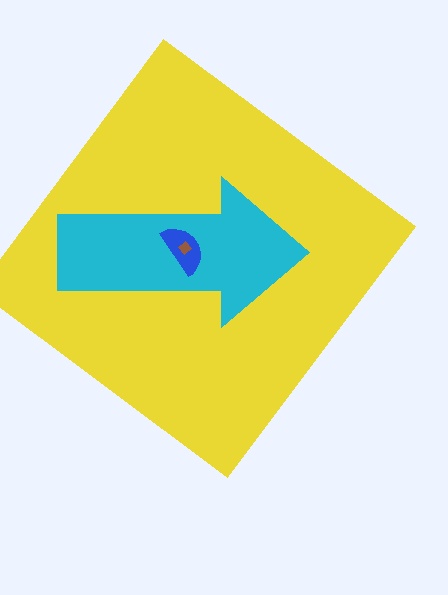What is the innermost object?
The brown diamond.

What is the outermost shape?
The yellow diamond.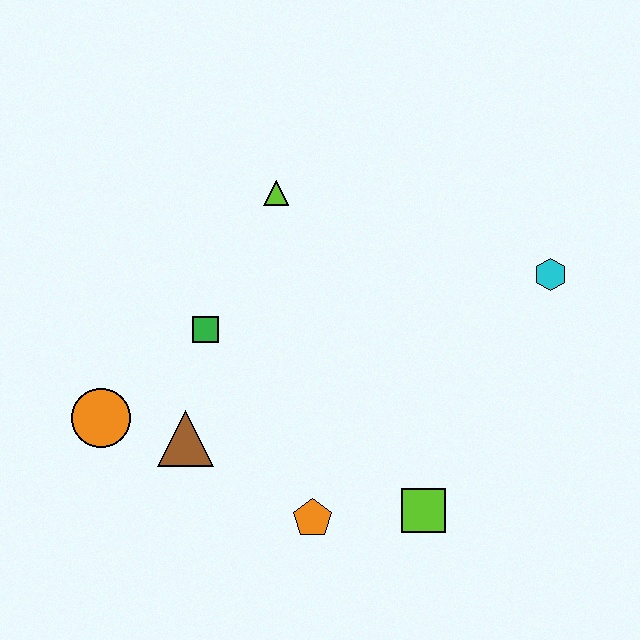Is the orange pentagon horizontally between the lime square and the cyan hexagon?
No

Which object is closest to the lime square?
The orange pentagon is closest to the lime square.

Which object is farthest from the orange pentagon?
The cyan hexagon is farthest from the orange pentagon.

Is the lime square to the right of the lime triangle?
Yes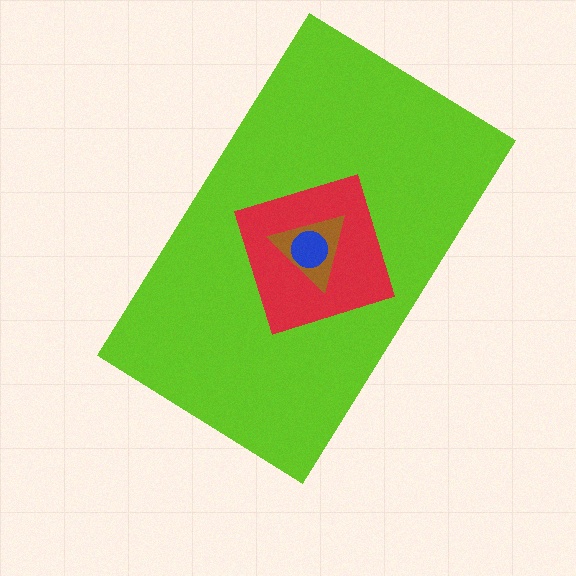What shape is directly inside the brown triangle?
The blue circle.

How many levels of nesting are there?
4.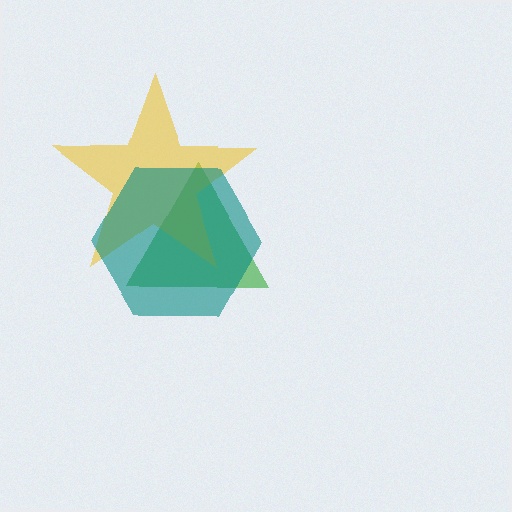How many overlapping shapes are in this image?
There are 3 overlapping shapes in the image.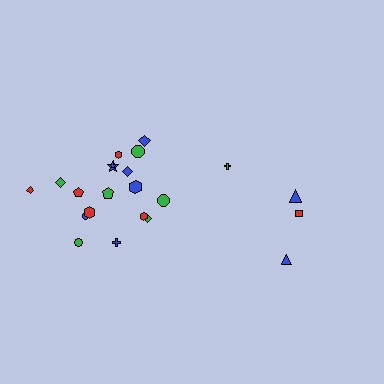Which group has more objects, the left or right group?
The left group.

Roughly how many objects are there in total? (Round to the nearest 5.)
Roughly 20 objects in total.